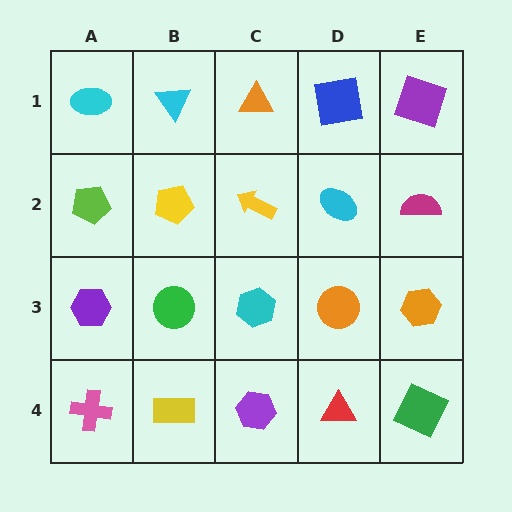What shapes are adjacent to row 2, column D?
A blue square (row 1, column D), an orange circle (row 3, column D), a yellow arrow (row 2, column C), a magenta semicircle (row 2, column E).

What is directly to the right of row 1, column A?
A cyan triangle.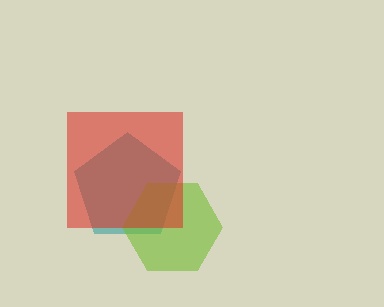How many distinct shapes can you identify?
There are 3 distinct shapes: a teal pentagon, a lime hexagon, a red square.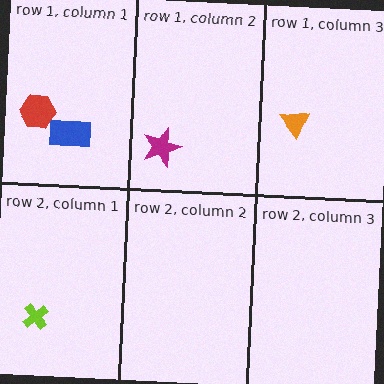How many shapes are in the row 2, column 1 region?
1.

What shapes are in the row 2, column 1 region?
The lime cross.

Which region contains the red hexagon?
The row 1, column 1 region.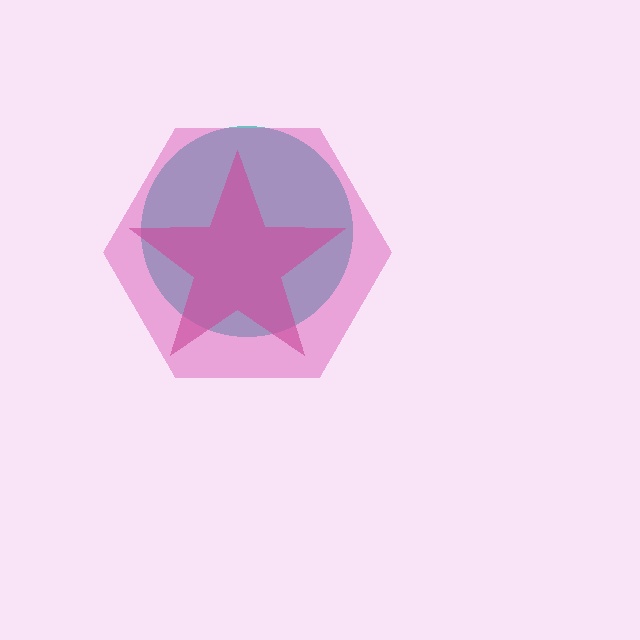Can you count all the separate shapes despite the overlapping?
Yes, there are 3 separate shapes.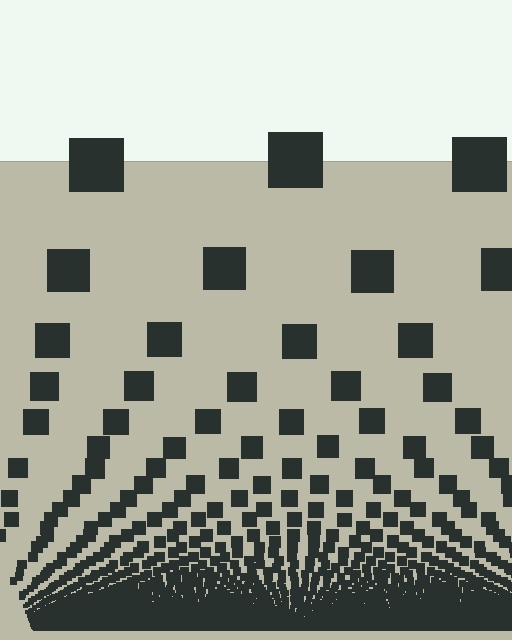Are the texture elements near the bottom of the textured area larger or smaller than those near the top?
Smaller. The gradient is inverted — elements near the bottom are smaller and denser.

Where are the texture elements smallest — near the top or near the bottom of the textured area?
Near the bottom.